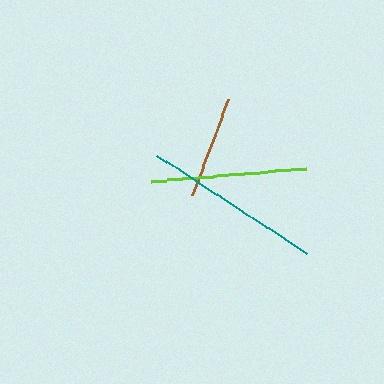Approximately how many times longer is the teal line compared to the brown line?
The teal line is approximately 1.8 times the length of the brown line.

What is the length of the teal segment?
The teal segment is approximately 180 pixels long.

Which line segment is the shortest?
The brown line is the shortest at approximately 102 pixels.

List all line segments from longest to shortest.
From longest to shortest: teal, lime, brown.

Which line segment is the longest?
The teal line is the longest at approximately 180 pixels.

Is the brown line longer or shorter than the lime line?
The lime line is longer than the brown line.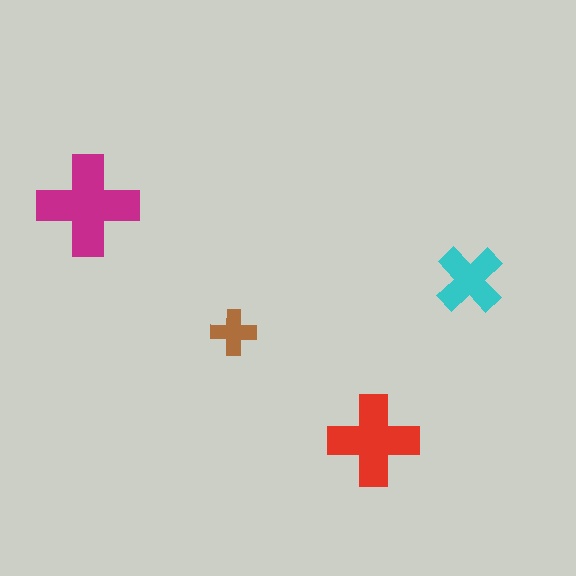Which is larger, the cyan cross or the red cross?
The red one.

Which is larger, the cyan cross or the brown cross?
The cyan one.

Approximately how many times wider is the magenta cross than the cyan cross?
About 1.5 times wider.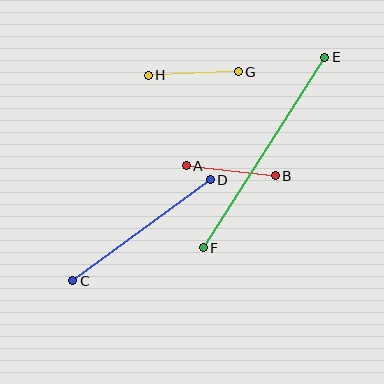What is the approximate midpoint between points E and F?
The midpoint is at approximately (264, 153) pixels.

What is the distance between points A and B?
The distance is approximately 90 pixels.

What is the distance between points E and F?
The distance is approximately 226 pixels.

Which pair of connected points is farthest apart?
Points E and F are farthest apart.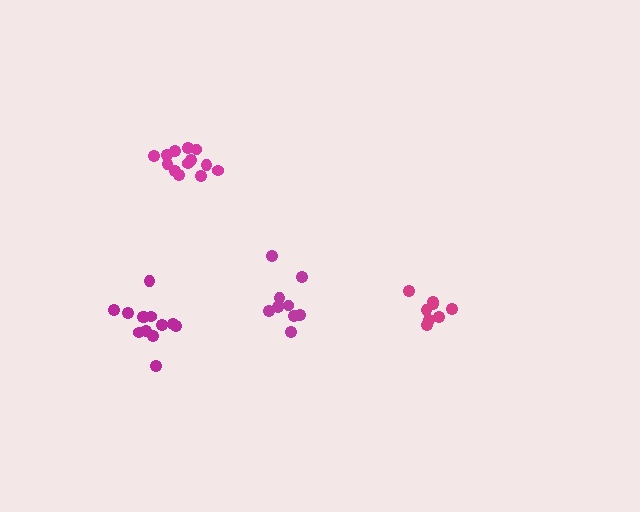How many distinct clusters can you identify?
There are 4 distinct clusters.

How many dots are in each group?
Group 1: 9 dots, Group 2: 13 dots, Group 3: 13 dots, Group 4: 8 dots (43 total).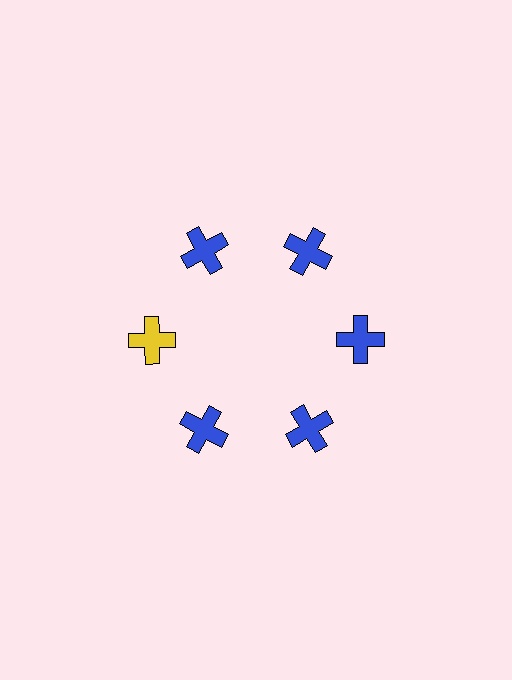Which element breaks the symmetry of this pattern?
The yellow cross at roughly the 9 o'clock position breaks the symmetry. All other shapes are blue crosses.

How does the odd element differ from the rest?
It has a different color: yellow instead of blue.